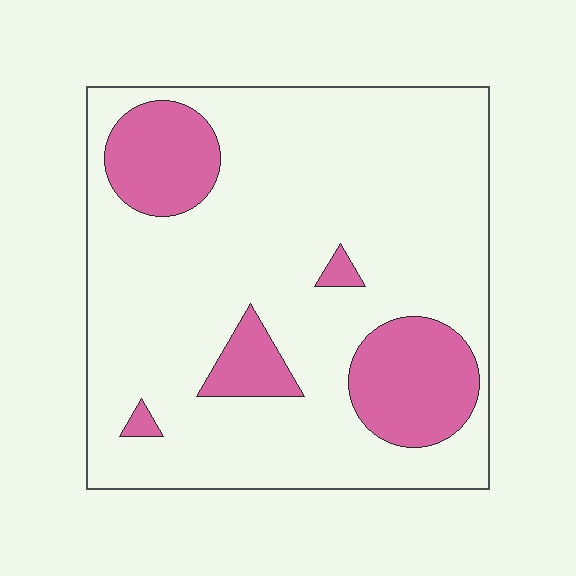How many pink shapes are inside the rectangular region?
5.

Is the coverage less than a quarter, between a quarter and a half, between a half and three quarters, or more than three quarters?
Less than a quarter.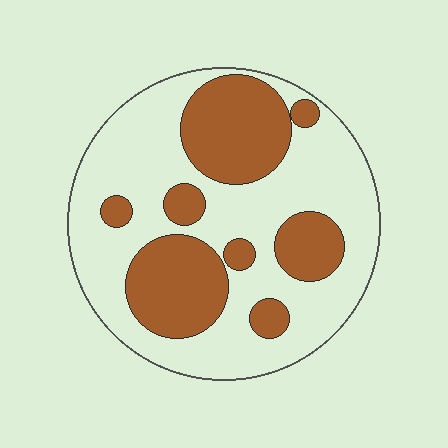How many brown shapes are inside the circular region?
8.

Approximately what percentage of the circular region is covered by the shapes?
Approximately 35%.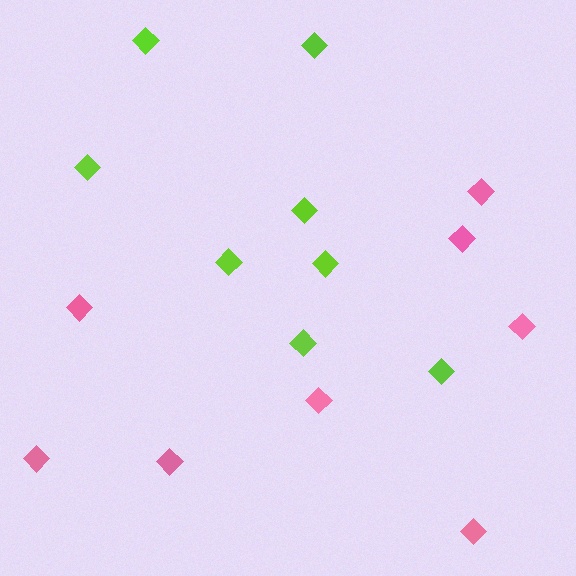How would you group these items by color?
There are 2 groups: one group of pink diamonds (8) and one group of lime diamonds (8).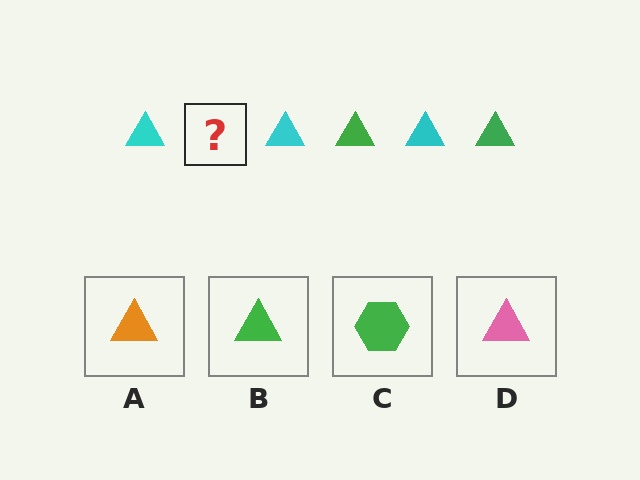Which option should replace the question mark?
Option B.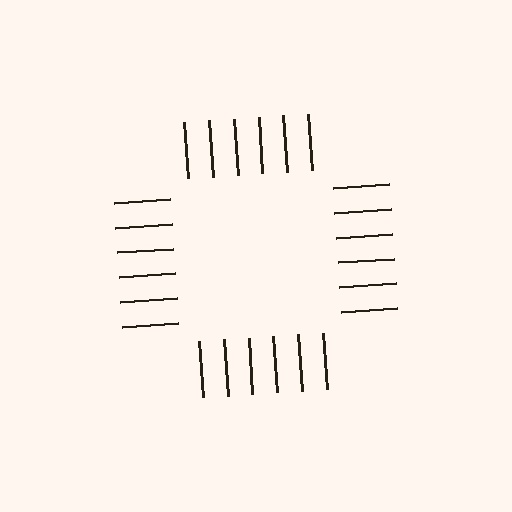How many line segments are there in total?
24 — 6 along each of the 4 edges.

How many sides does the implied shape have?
4 sides — the line-ends trace a square.